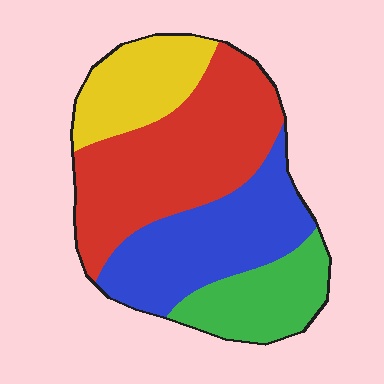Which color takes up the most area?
Red, at roughly 40%.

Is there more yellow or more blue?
Blue.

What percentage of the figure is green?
Green takes up less than a quarter of the figure.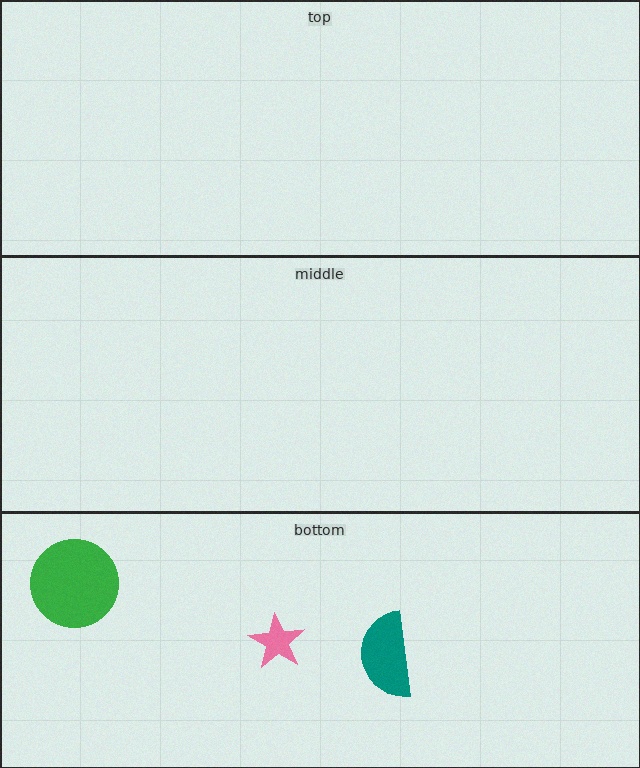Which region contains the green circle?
The bottom region.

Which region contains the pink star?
The bottom region.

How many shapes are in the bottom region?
3.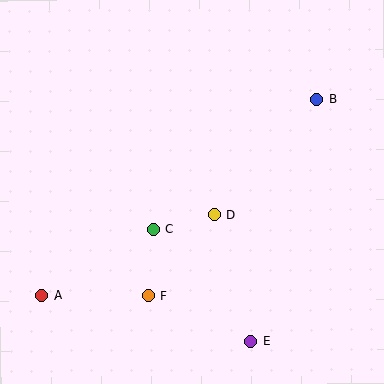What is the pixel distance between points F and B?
The distance between F and B is 259 pixels.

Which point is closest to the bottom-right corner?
Point E is closest to the bottom-right corner.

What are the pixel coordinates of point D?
Point D is at (214, 215).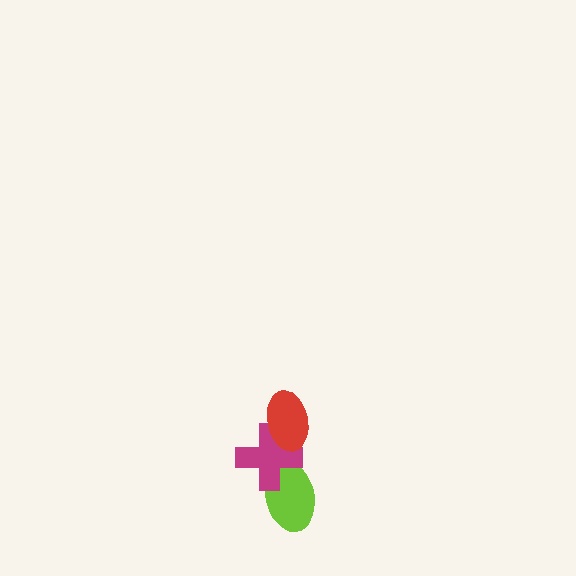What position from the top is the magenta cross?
The magenta cross is 2nd from the top.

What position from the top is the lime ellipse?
The lime ellipse is 3rd from the top.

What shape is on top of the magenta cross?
The red ellipse is on top of the magenta cross.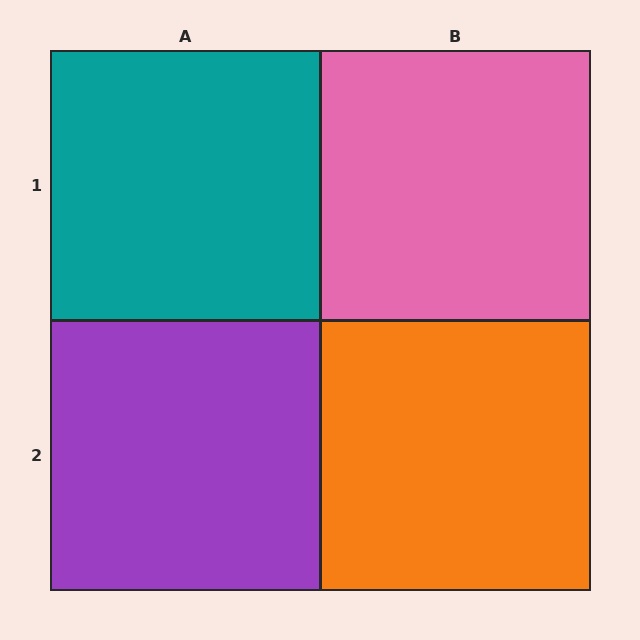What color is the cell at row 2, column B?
Orange.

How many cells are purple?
1 cell is purple.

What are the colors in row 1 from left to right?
Teal, pink.